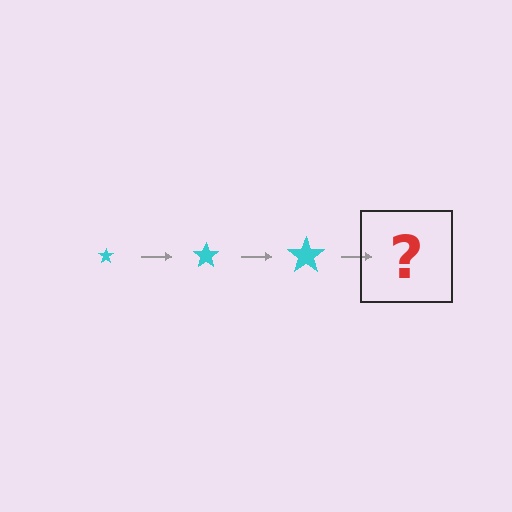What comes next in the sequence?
The next element should be a cyan star, larger than the previous one.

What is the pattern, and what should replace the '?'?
The pattern is that the star gets progressively larger each step. The '?' should be a cyan star, larger than the previous one.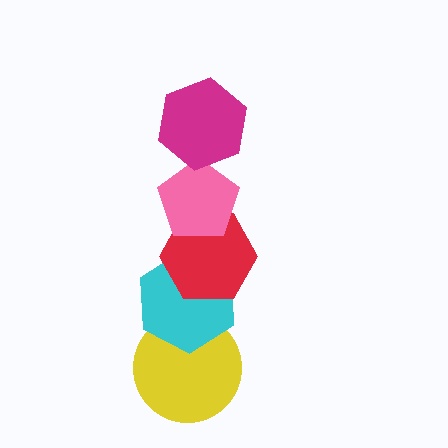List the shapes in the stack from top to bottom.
From top to bottom: the magenta hexagon, the pink pentagon, the red hexagon, the cyan hexagon, the yellow circle.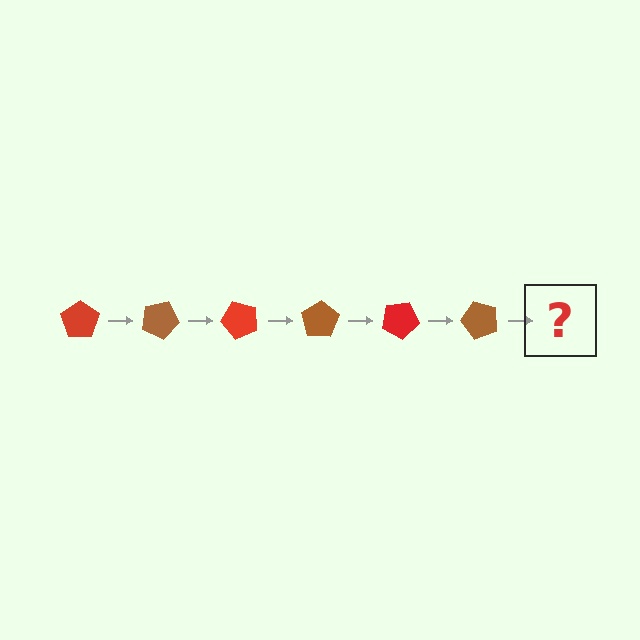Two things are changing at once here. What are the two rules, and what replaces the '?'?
The two rules are that it rotates 25 degrees each step and the color cycles through red and brown. The '?' should be a red pentagon, rotated 150 degrees from the start.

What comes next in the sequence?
The next element should be a red pentagon, rotated 150 degrees from the start.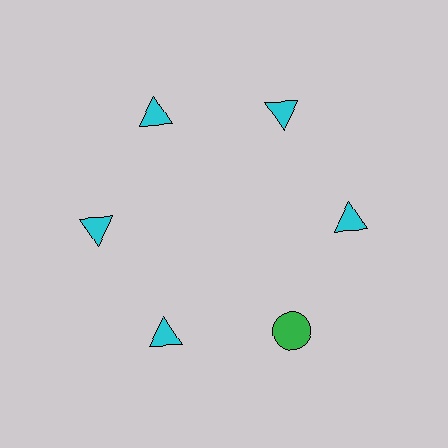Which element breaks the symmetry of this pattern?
The green circle at roughly the 5 o'clock position breaks the symmetry. All other shapes are cyan triangles.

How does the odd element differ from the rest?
It differs in both color (green instead of cyan) and shape (circle instead of triangle).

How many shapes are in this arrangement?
There are 6 shapes arranged in a ring pattern.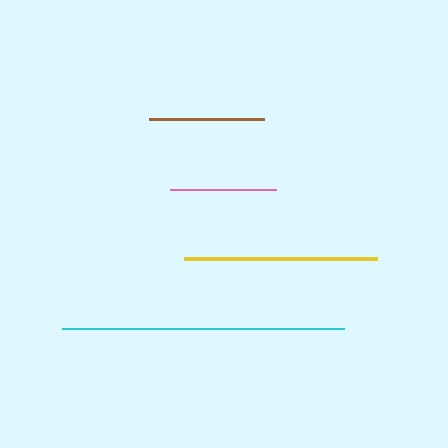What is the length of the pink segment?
The pink segment is approximately 106 pixels long.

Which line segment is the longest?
The cyan line is the longest at approximately 282 pixels.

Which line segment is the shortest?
The pink line is the shortest at approximately 106 pixels.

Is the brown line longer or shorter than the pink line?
The brown line is longer than the pink line.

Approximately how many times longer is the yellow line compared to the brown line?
The yellow line is approximately 1.7 times the length of the brown line.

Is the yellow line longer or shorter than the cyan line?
The cyan line is longer than the yellow line.